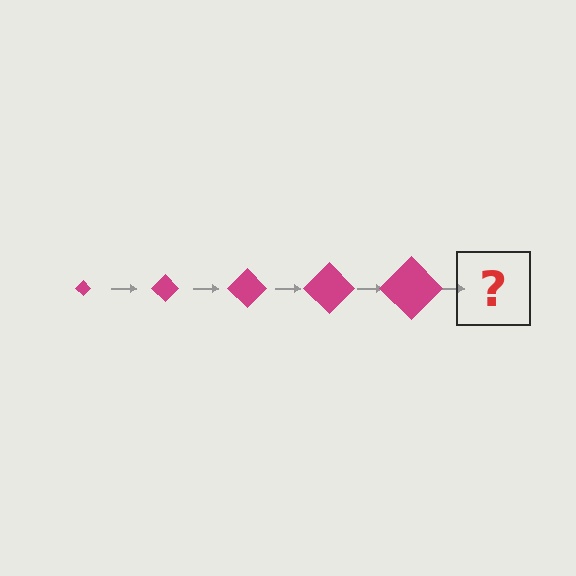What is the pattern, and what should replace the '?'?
The pattern is that the diamond gets progressively larger each step. The '?' should be a magenta diamond, larger than the previous one.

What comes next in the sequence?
The next element should be a magenta diamond, larger than the previous one.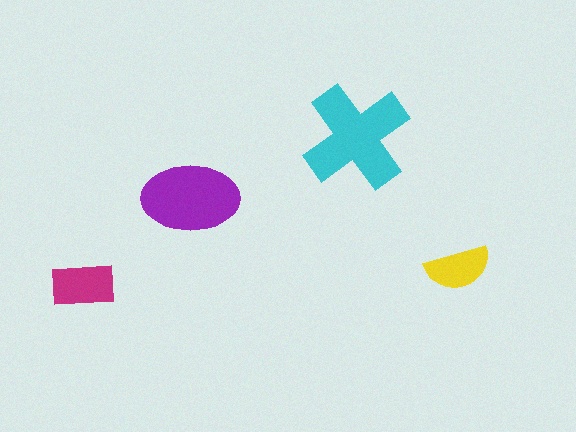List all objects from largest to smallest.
The cyan cross, the purple ellipse, the magenta rectangle, the yellow semicircle.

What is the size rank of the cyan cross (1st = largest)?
1st.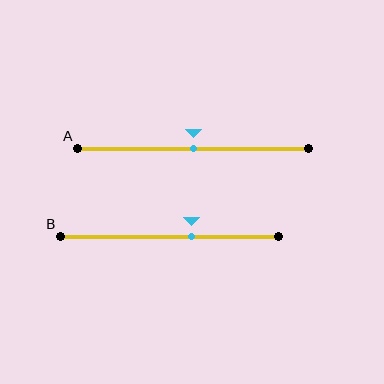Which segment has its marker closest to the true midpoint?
Segment A has its marker closest to the true midpoint.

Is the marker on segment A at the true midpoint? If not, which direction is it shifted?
Yes, the marker on segment A is at the true midpoint.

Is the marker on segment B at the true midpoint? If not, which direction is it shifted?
No, the marker on segment B is shifted to the right by about 10% of the segment length.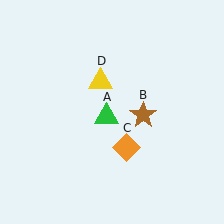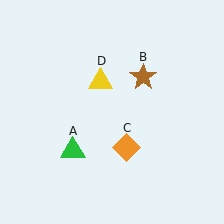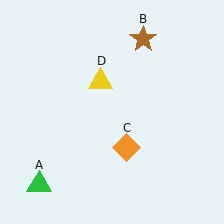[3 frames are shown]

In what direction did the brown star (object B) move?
The brown star (object B) moved up.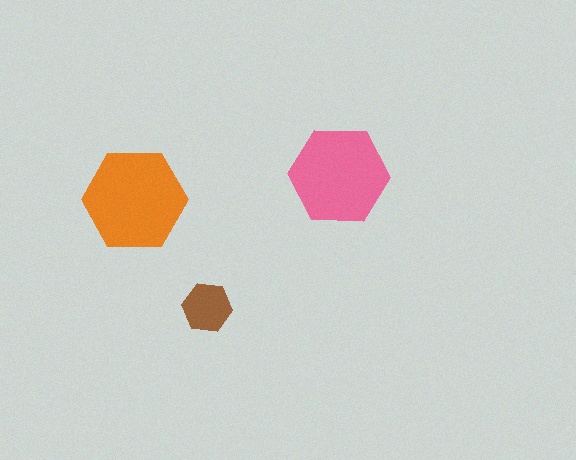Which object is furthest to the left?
The orange hexagon is leftmost.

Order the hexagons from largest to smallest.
the orange one, the pink one, the brown one.